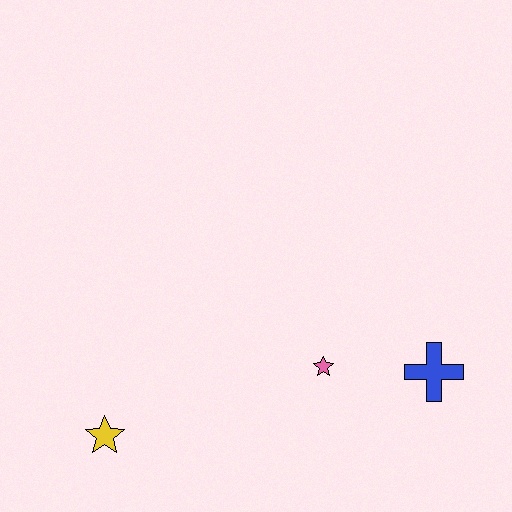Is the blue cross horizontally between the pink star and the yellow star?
No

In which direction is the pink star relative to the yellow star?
The pink star is to the right of the yellow star.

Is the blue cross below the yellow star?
No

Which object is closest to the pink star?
The blue cross is closest to the pink star.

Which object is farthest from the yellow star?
The blue cross is farthest from the yellow star.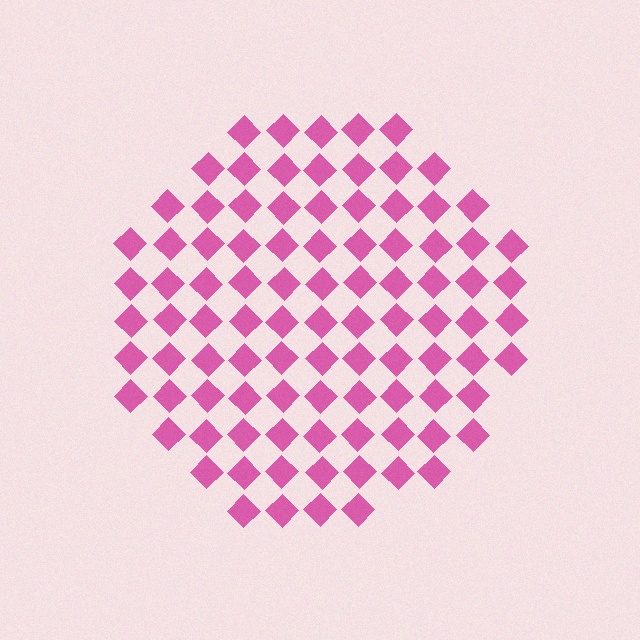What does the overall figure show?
The overall figure shows a circle.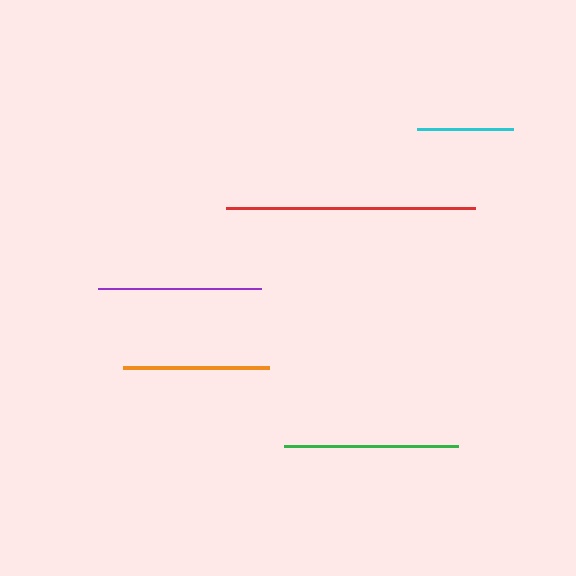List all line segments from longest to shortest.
From longest to shortest: red, green, purple, orange, cyan.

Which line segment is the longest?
The red line is the longest at approximately 249 pixels.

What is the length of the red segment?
The red segment is approximately 249 pixels long.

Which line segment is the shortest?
The cyan line is the shortest at approximately 96 pixels.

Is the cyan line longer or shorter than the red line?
The red line is longer than the cyan line.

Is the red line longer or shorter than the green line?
The red line is longer than the green line.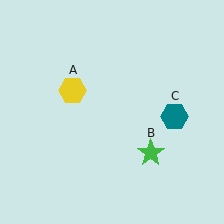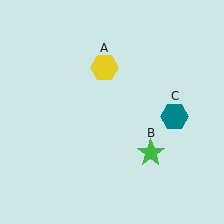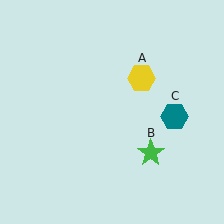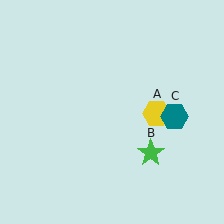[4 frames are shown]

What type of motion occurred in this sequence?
The yellow hexagon (object A) rotated clockwise around the center of the scene.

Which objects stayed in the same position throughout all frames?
Green star (object B) and teal hexagon (object C) remained stationary.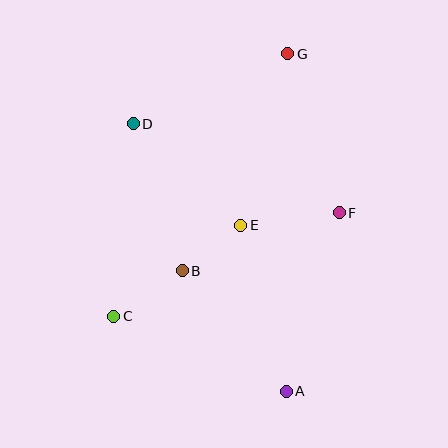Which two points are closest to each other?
Points B and E are closest to each other.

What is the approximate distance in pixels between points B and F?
The distance between B and F is approximately 167 pixels.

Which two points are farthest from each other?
Points A and G are farthest from each other.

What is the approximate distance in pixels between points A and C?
The distance between A and C is approximately 188 pixels.